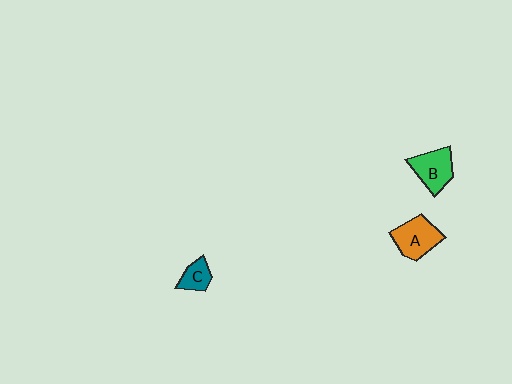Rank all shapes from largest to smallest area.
From largest to smallest: A (orange), B (green), C (teal).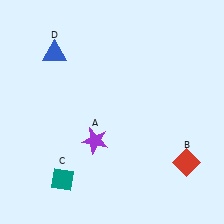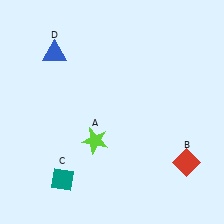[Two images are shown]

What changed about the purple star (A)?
In Image 1, A is purple. In Image 2, it changed to lime.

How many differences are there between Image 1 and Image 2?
There is 1 difference between the two images.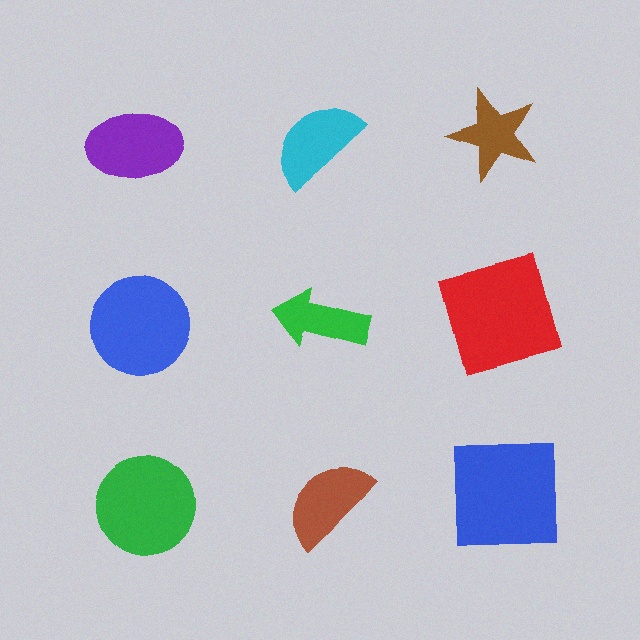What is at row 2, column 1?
A blue circle.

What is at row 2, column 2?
A green arrow.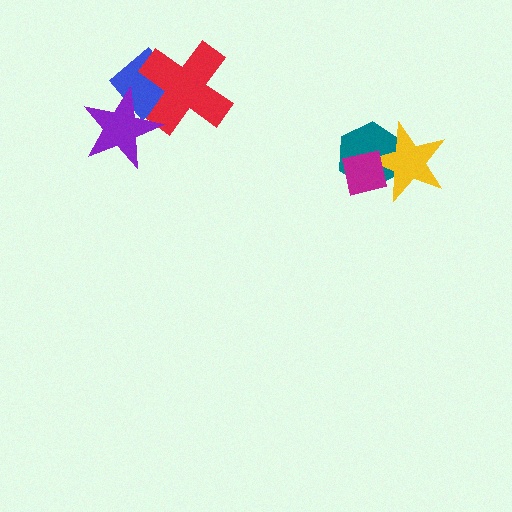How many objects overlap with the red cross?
2 objects overlap with the red cross.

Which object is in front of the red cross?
The purple star is in front of the red cross.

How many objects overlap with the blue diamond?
2 objects overlap with the blue diamond.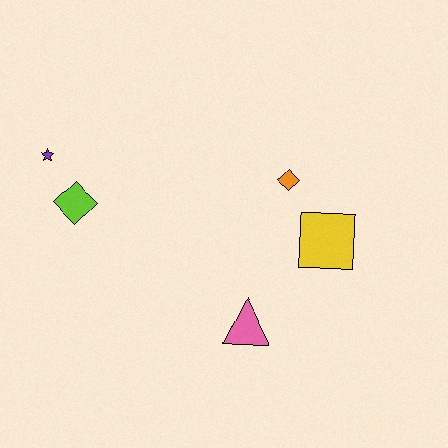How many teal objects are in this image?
There are no teal objects.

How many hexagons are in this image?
There are no hexagons.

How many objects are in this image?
There are 5 objects.